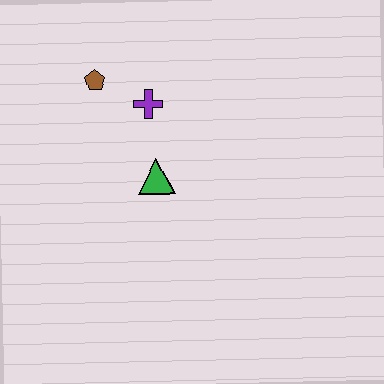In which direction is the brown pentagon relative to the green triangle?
The brown pentagon is above the green triangle.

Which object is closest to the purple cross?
The brown pentagon is closest to the purple cross.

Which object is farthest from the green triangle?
The brown pentagon is farthest from the green triangle.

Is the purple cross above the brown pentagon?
No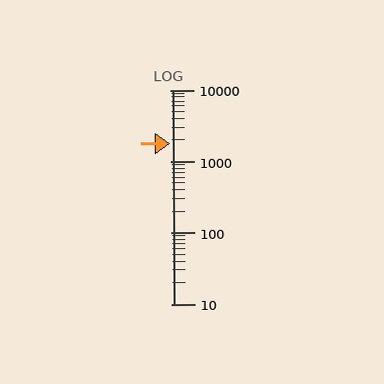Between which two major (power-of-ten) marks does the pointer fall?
The pointer is between 1000 and 10000.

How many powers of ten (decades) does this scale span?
The scale spans 3 decades, from 10 to 10000.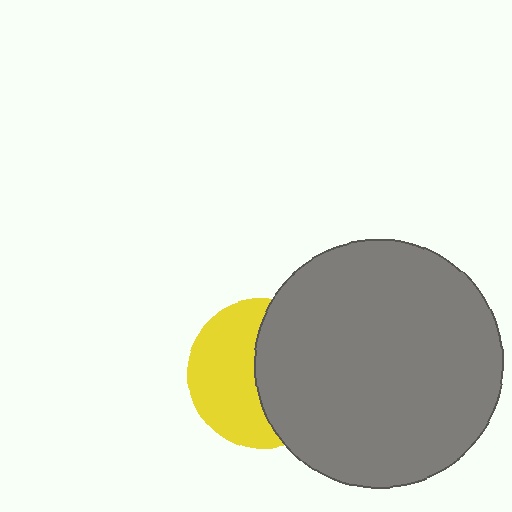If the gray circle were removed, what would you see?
You would see the complete yellow circle.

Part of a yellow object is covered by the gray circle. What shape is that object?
It is a circle.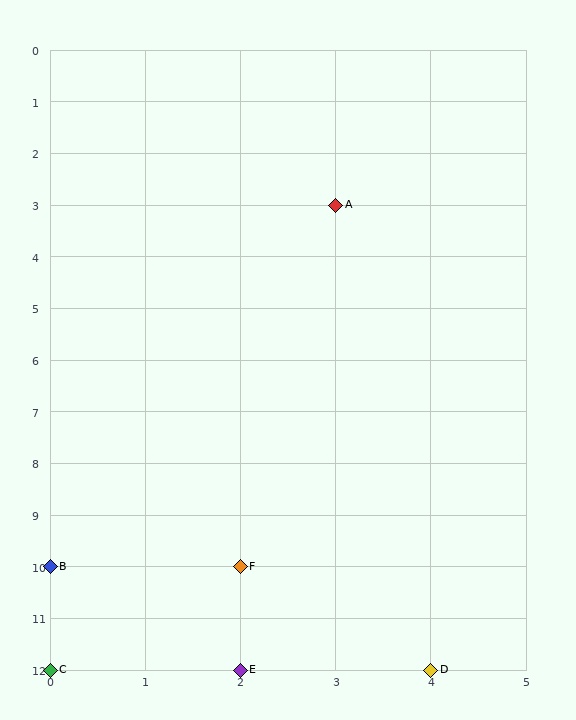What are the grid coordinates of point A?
Point A is at grid coordinates (3, 3).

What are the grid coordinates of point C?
Point C is at grid coordinates (0, 12).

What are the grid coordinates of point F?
Point F is at grid coordinates (2, 10).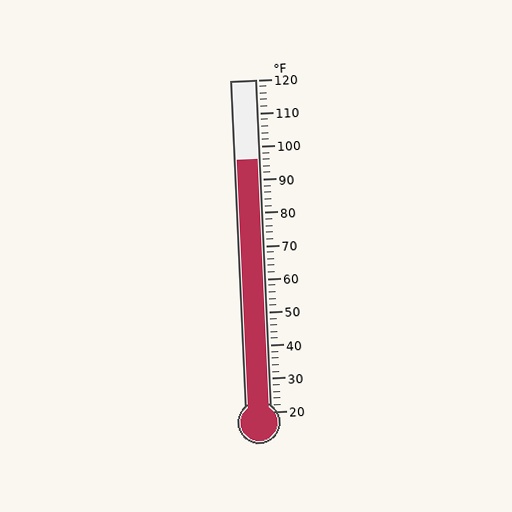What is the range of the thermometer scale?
The thermometer scale ranges from 20°F to 120°F.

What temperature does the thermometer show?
The thermometer shows approximately 96°F.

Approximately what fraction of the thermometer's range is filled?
The thermometer is filled to approximately 75% of its range.